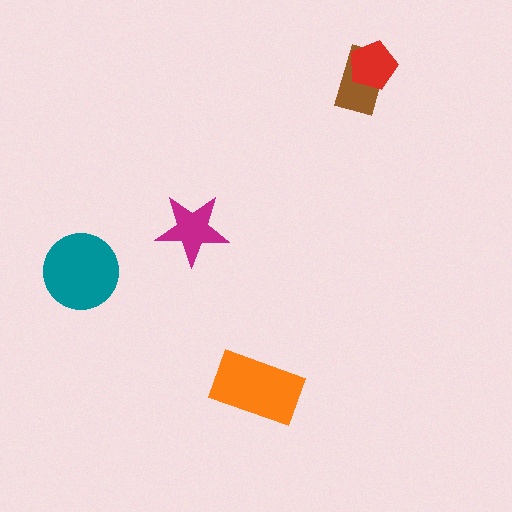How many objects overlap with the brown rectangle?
1 object overlaps with the brown rectangle.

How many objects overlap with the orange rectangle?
0 objects overlap with the orange rectangle.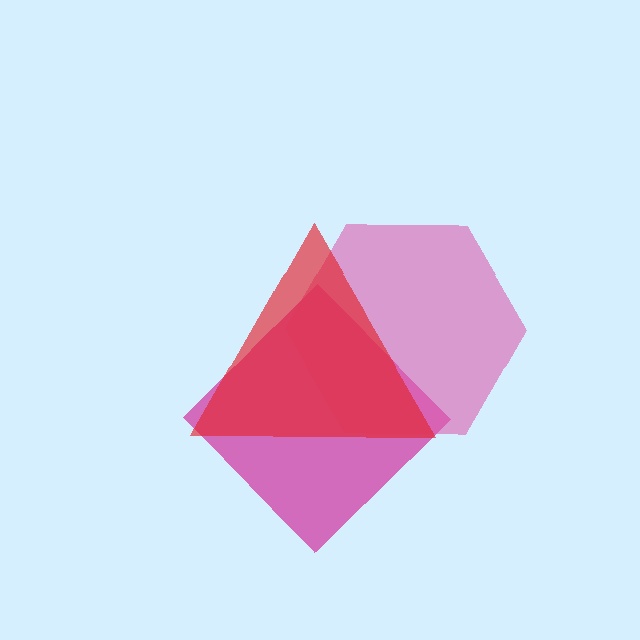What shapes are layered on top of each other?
The layered shapes are: a magenta diamond, a pink hexagon, a red triangle.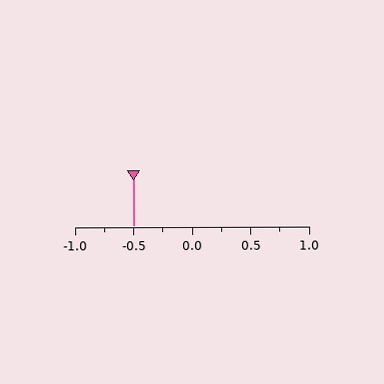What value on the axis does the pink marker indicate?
The marker indicates approximately -0.5.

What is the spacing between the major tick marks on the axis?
The major ticks are spaced 0.5 apart.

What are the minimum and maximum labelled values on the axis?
The axis runs from -1.0 to 1.0.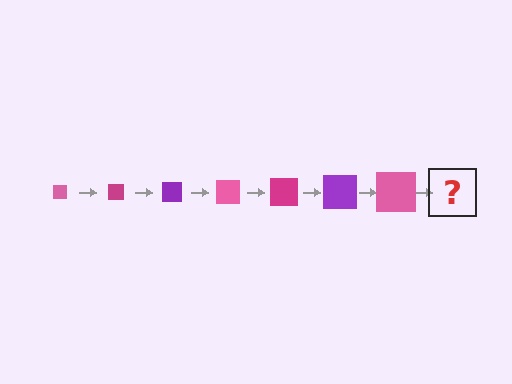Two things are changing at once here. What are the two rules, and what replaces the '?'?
The two rules are that the square grows larger each step and the color cycles through pink, magenta, and purple. The '?' should be a magenta square, larger than the previous one.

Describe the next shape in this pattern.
It should be a magenta square, larger than the previous one.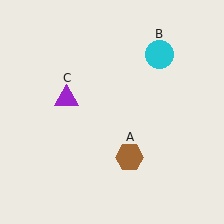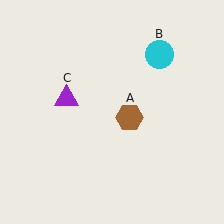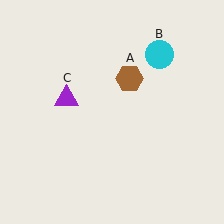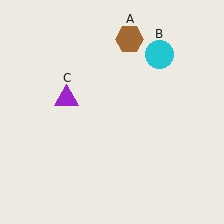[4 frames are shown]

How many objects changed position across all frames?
1 object changed position: brown hexagon (object A).